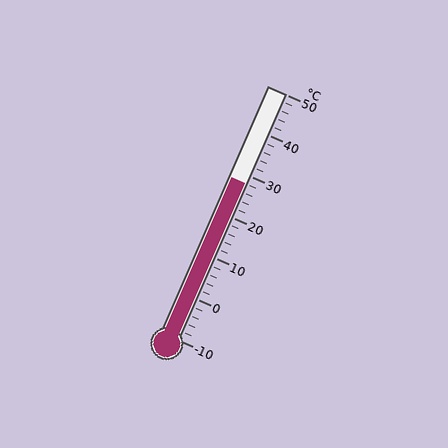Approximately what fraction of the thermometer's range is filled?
The thermometer is filled to approximately 65% of its range.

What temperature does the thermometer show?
The thermometer shows approximately 28°C.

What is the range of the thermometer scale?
The thermometer scale ranges from -10°C to 50°C.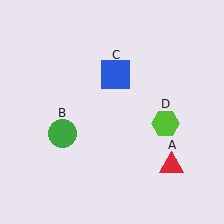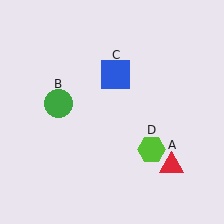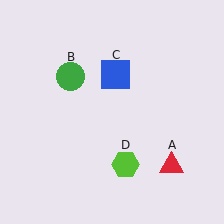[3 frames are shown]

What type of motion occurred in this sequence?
The green circle (object B), lime hexagon (object D) rotated clockwise around the center of the scene.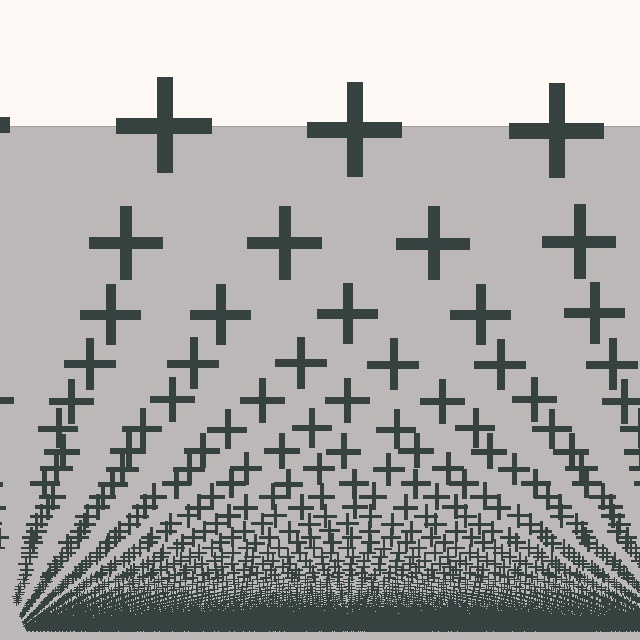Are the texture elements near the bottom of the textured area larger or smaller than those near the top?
Smaller. The gradient is inverted — elements near the bottom are smaller and denser.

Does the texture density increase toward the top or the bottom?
Density increases toward the bottom.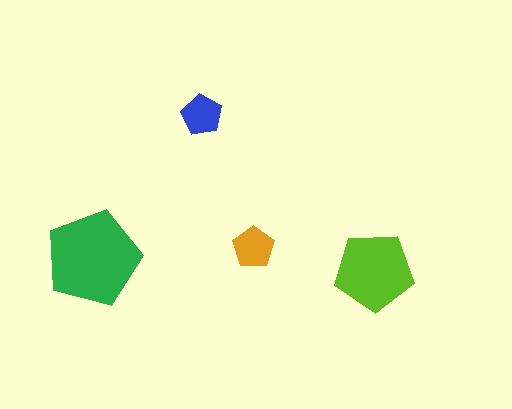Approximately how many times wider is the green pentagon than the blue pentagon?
About 2.5 times wider.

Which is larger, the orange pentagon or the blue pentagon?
The orange one.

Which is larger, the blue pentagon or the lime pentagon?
The lime one.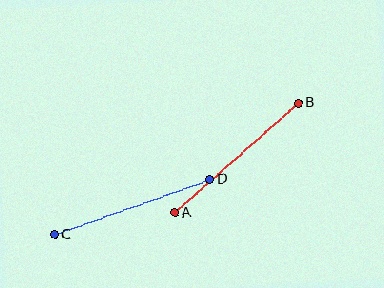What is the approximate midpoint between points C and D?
The midpoint is at approximately (132, 207) pixels.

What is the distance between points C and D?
The distance is approximately 165 pixels.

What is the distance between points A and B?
The distance is approximately 165 pixels.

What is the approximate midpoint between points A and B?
The midpoint is at approximately (237, 158) pixels.